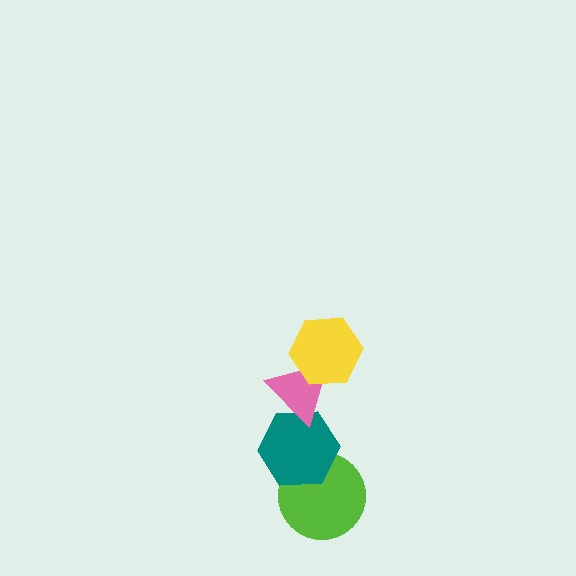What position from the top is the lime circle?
The lime circle is 4th from the top.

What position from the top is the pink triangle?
The pink triangle is 2nd from the top.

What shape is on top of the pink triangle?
The yellow hexagon is on top of the pink triangle.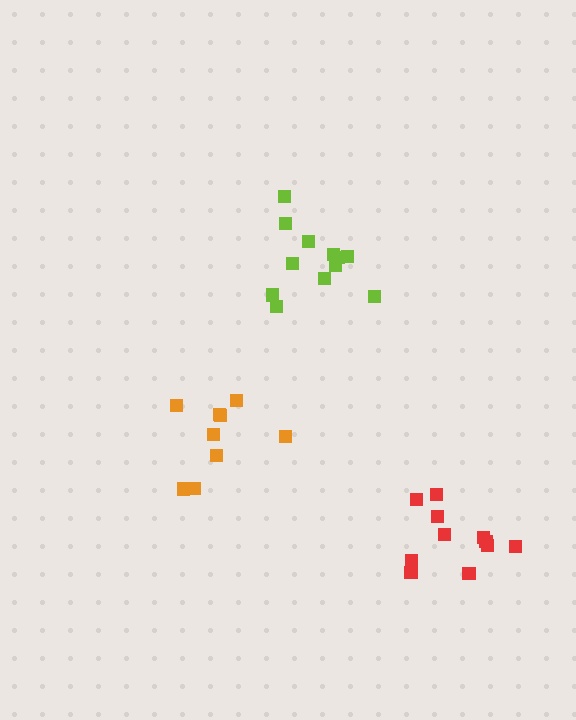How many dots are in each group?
Group 1: 11 dots, Group 2: 9 dots, Group 3: 12 dots (32 total).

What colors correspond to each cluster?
The clusters are colored: red, orange, lime.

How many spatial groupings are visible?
There are 3 spatial groupings.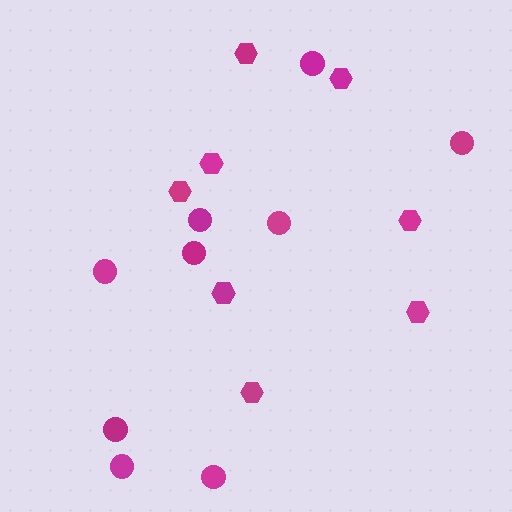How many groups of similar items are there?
There are 2 groups: one group of hexagons (8) and one group of circles (9).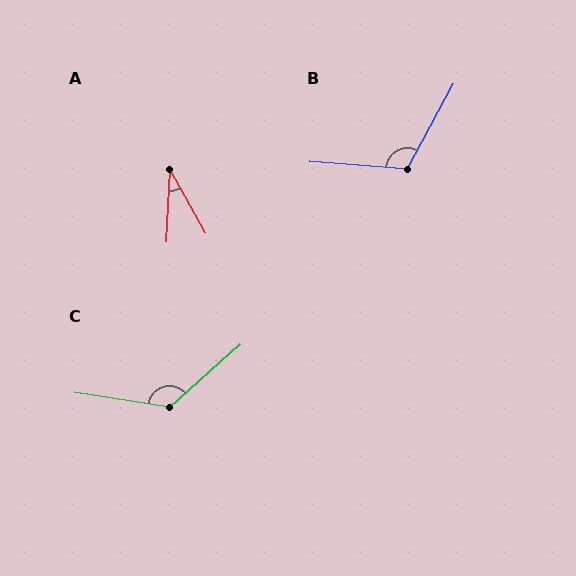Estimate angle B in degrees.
Approximately 114 degrees.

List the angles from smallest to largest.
A (32°), B (114°), C (129°).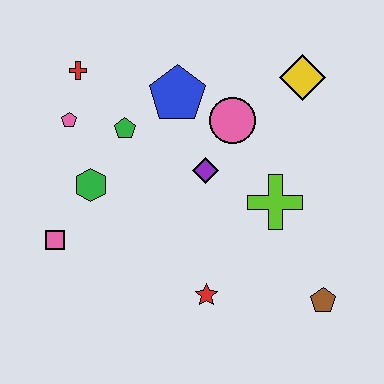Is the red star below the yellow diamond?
Yes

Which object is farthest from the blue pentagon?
The brown pentagon is farthest from the blue pentagon.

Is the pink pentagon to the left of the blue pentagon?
Yes